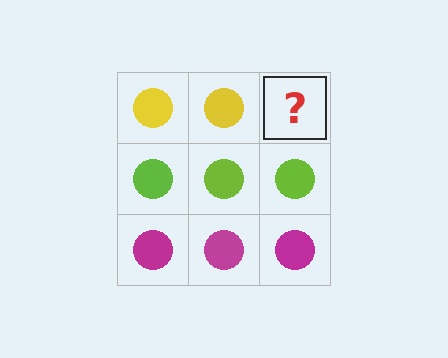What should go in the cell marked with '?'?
The missing cell should contain a yellow circle.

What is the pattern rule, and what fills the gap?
The rule is that each row has a consistent color. The gap should be filled with a yellow circle.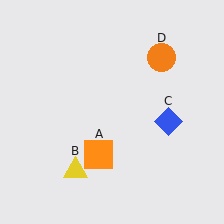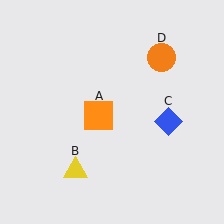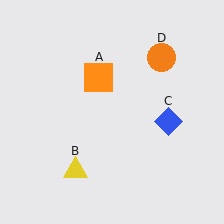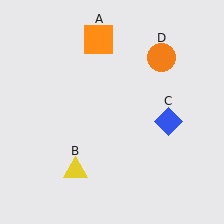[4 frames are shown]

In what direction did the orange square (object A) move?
The orange square (object A) moved up.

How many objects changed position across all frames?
1 object changed position: orange square (object A).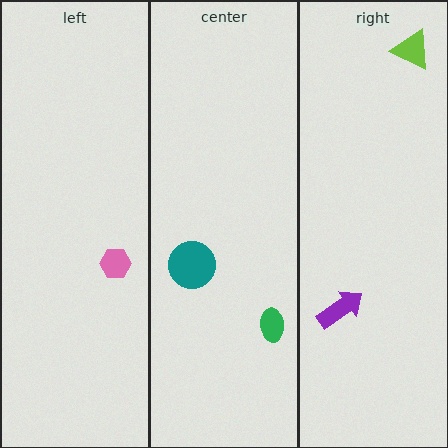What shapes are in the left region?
The pink hexagon.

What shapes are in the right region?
The lime triangle, the purple arrow.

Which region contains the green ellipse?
The center region.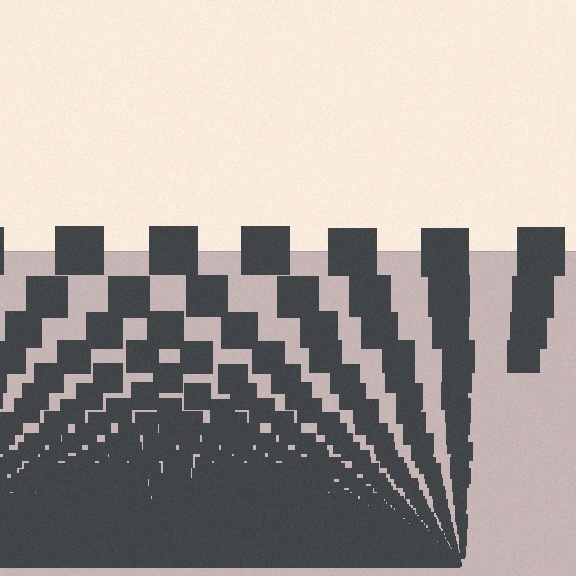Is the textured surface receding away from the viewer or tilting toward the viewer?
The surface appears to tilt toward the viewer. Texture elements get larger and sparser toward the top.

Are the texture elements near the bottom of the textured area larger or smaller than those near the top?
Smaller. The gradient is inverted — elements near the bottom are smaller and denser.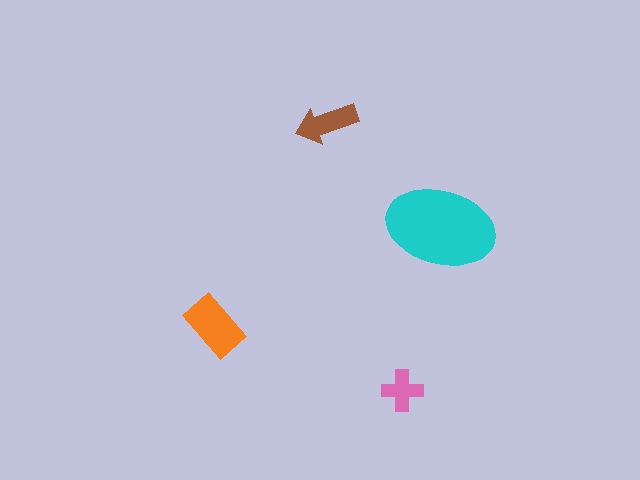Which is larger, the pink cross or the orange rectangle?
The orange rectangle.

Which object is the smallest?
The pink cross.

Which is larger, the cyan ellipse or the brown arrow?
The cyan ellipse.